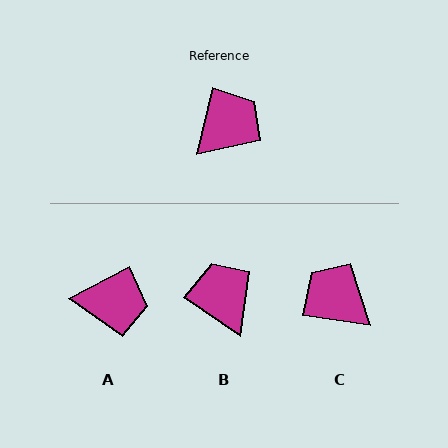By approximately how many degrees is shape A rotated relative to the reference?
Approximately 48 degrees clockwise.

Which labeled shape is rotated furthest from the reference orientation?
C, about 96 degrees away.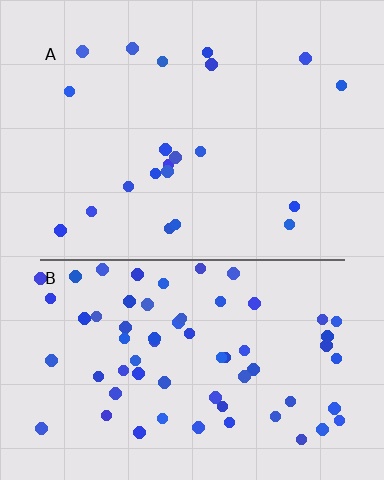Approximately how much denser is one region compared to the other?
Approximately 3.0× — region B over region A.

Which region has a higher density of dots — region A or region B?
B (the bottom).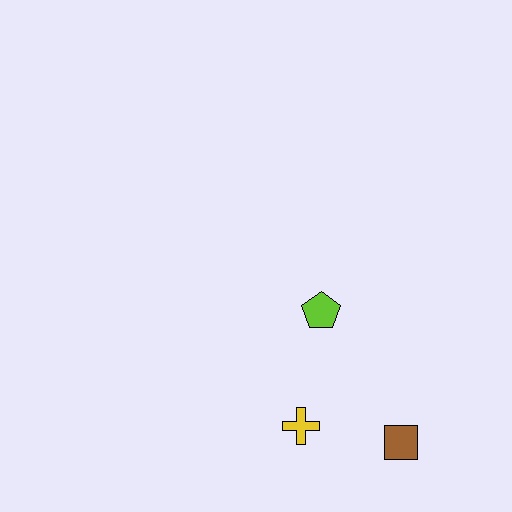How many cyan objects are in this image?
There are no cyan objects.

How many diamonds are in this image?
There are no diamonds.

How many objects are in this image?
There are 3 objects.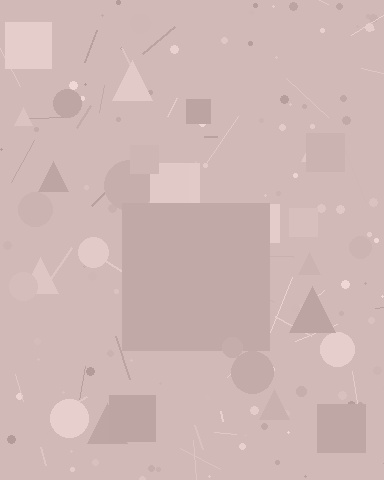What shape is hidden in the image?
A square is hidden in the image.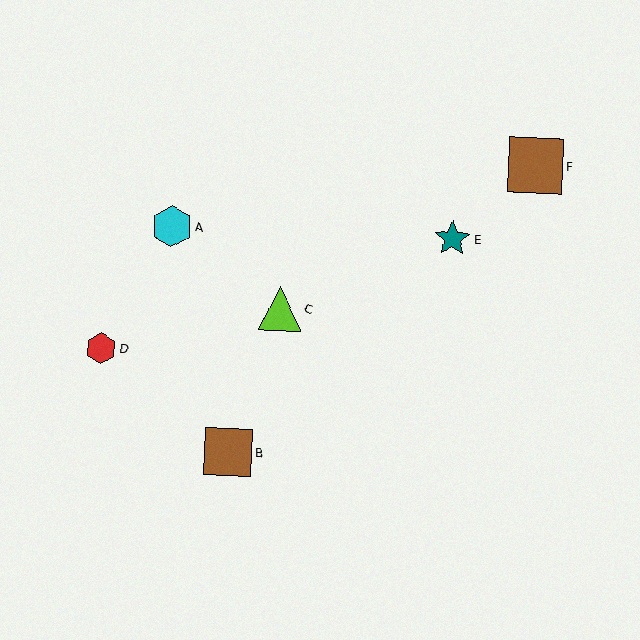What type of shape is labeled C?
Shape C is a lime triangle.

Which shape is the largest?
The brown square (labeled F) is the largest.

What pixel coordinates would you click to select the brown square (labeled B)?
Click at (228, 452) to select the brown square B.